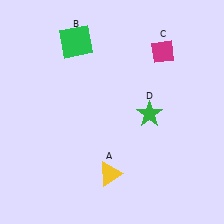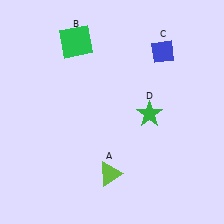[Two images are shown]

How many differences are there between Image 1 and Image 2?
There are 2 differences between the two images.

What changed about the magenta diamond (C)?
In Image 1, C is magenta. In Image 2, it changed to blue.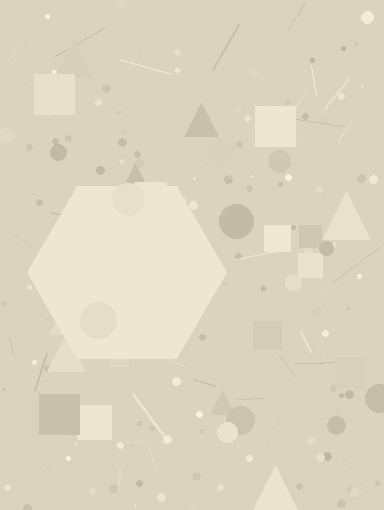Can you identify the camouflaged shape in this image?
The camouflaged shape is a hexagon.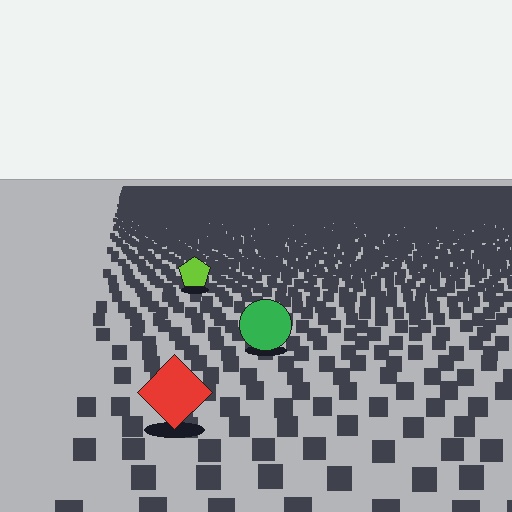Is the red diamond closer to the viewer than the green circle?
Yes. The red diamond is closer — you can tell from the texture gradient: the ground texture is coarser near it.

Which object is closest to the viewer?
The red diamond is closest. The texture marks near it are larger and more spread out.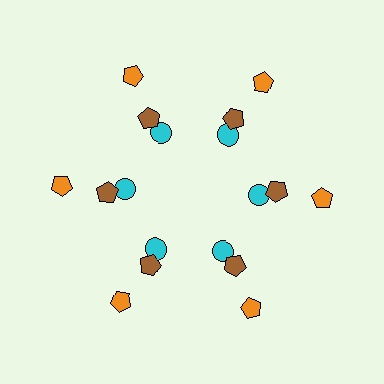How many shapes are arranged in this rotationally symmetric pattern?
There are 18 shapes, arranged in 6 groups of 3.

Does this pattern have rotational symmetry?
Yes, this pattern has 6-fold rotational symmetry. It looks the same after rotating 60 degrees around the center.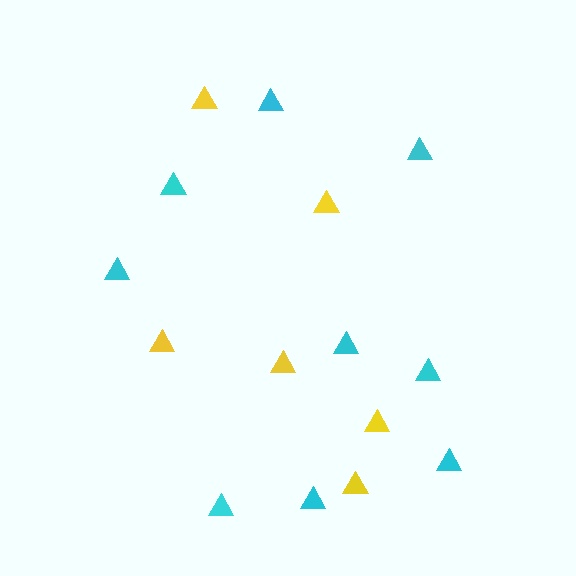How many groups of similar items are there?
There are 2 groups: one group of yellow triangles (6) and one group of cyan triangles (9).